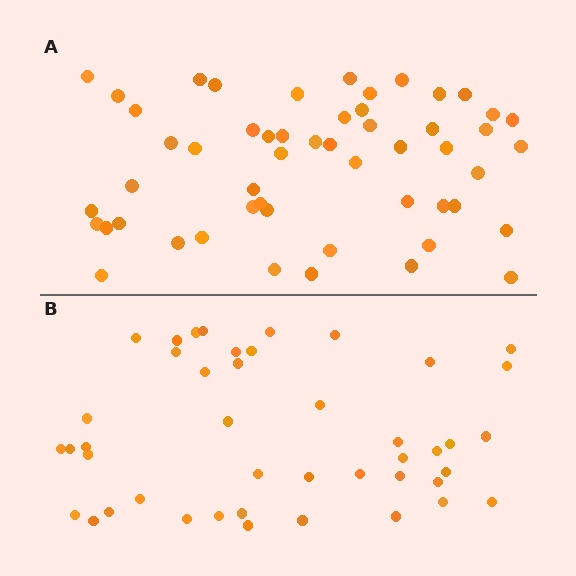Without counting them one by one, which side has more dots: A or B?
Region A (the top region) has more dots.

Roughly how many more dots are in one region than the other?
Region A has roughly 8 or so more dots than region B.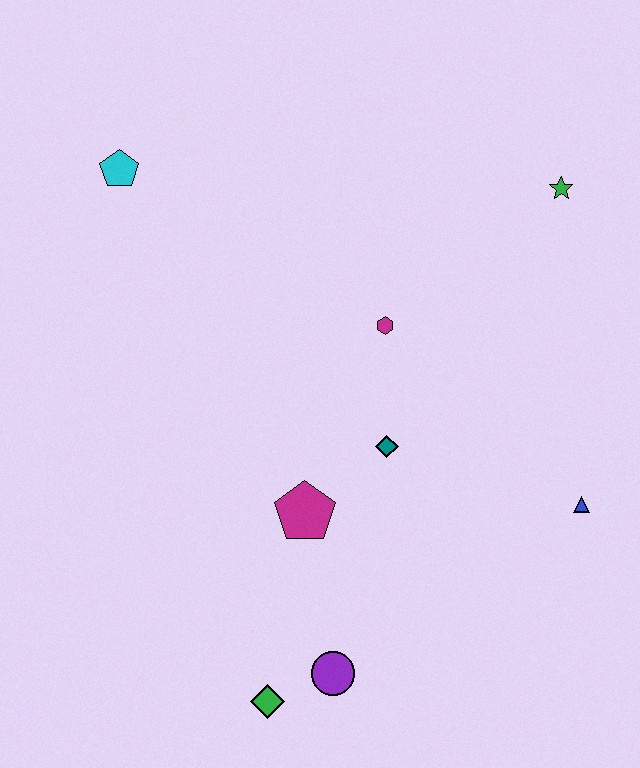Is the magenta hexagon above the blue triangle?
Yes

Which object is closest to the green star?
The magenta hexagon is closest to the green star.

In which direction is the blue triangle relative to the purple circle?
The blue triangle is to the right of the purple circle.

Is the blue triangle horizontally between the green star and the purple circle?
No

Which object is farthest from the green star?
The green diamond is farthest from the green star.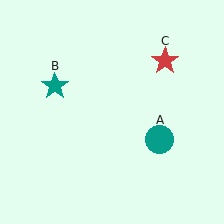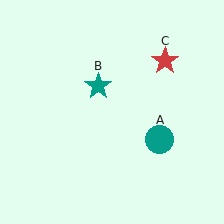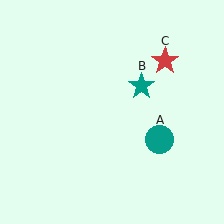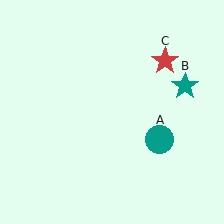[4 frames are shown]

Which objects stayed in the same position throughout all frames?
Teal circle (object A) and red star (object C) remained stationary.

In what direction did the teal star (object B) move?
The teal star (object B) moved right.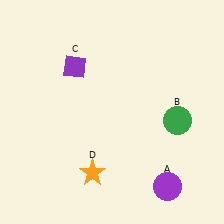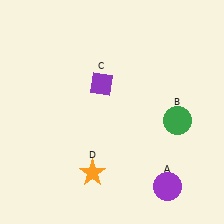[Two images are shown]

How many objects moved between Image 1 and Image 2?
1 object moved between the two images.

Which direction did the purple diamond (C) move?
The purple diamond (C) moved right.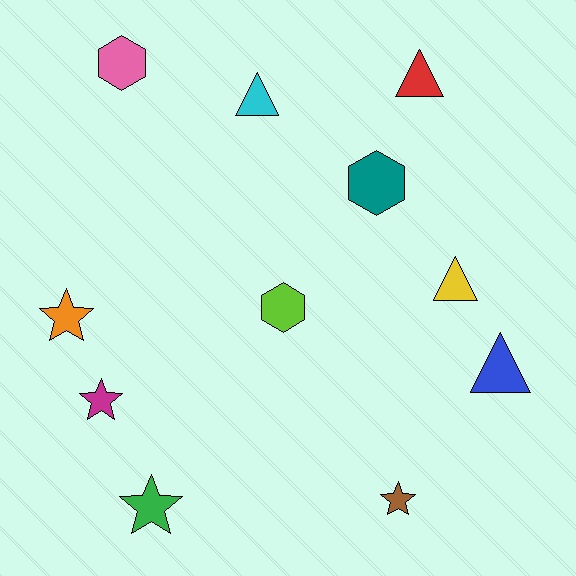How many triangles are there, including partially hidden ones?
There are 4 triangles.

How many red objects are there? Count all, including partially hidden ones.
There is 1 red object.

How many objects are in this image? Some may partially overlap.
There are 11 objects.